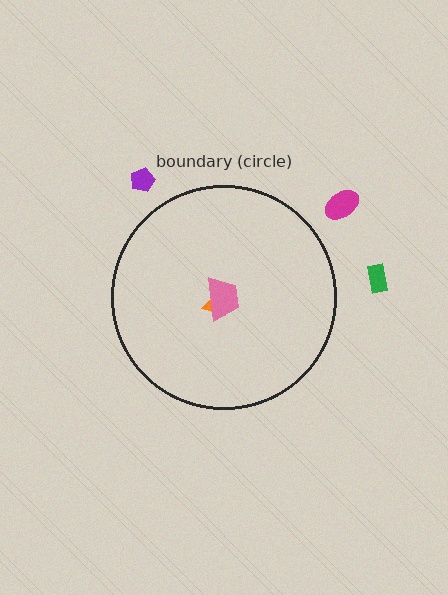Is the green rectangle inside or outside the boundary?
Outside.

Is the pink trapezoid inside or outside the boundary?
Inside.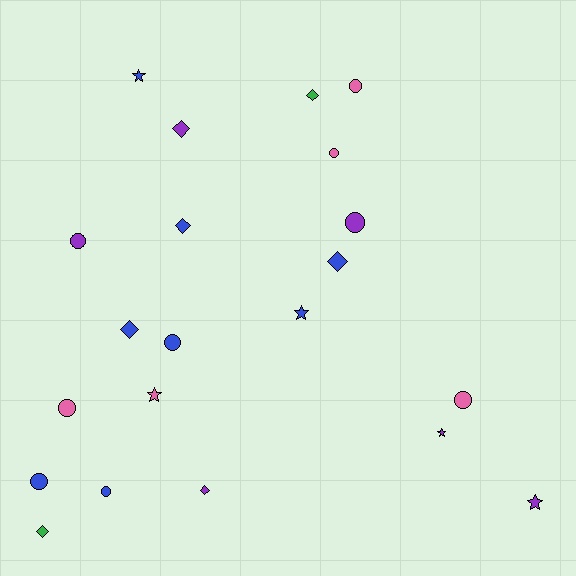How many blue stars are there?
There are 2 blue stars.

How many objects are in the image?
There are 21 objects.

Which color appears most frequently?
Blue, with 8 objects.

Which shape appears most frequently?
Circle, with 9 objects.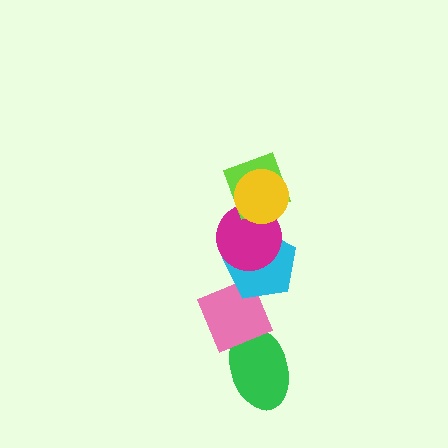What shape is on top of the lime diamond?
The yellow circle is on top of the lime diamond.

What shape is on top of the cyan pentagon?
The magenta circle is on top of the cyan pentagon.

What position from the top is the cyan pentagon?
The cyan pentagon is 4th from the top.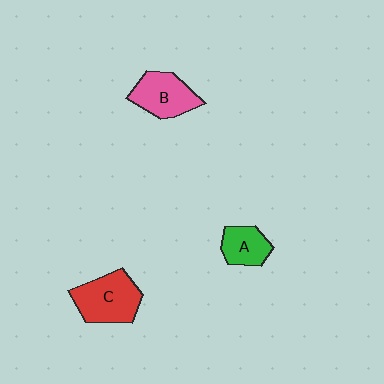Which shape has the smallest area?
Shape A (green).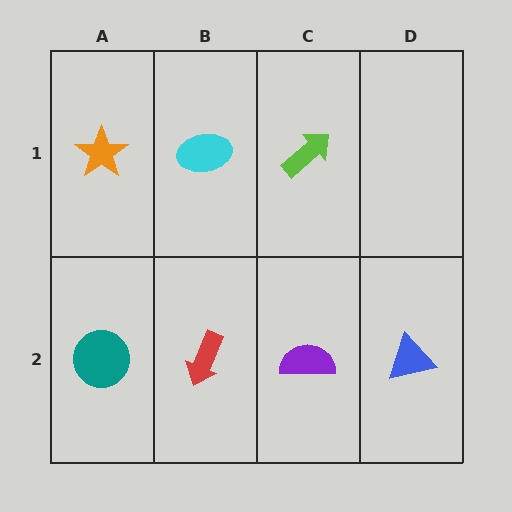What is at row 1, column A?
An orange star.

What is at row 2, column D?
A blue triangle.